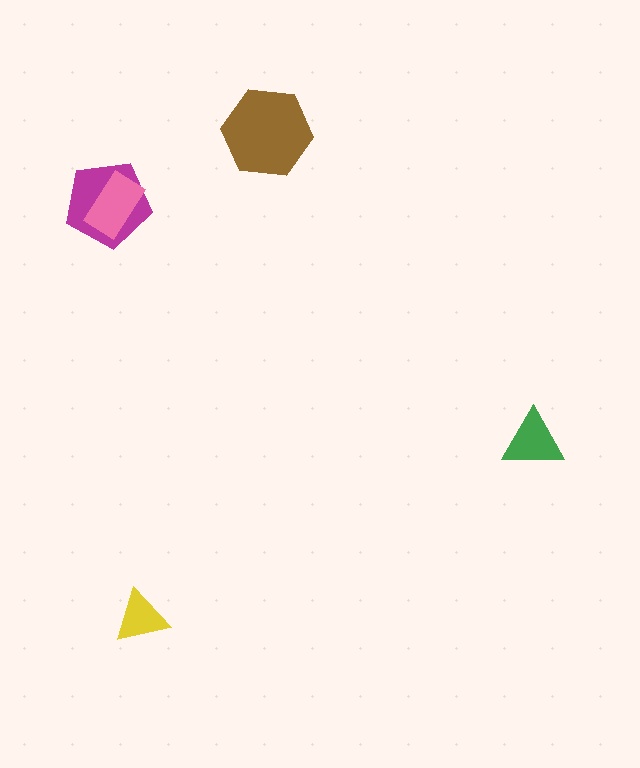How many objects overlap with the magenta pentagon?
1 object overlaps with the magenta pentagon.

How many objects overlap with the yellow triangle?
0 objects overlap with the yellow triangle.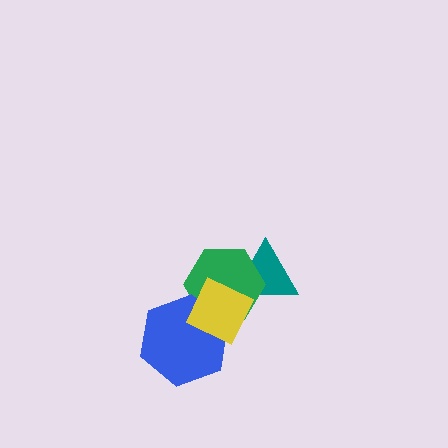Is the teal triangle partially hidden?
Yes, it is partially covered by another shape.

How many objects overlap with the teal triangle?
1 object overlaps with the teal triangle.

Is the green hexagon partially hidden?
Yes, it is partially covered by another shape.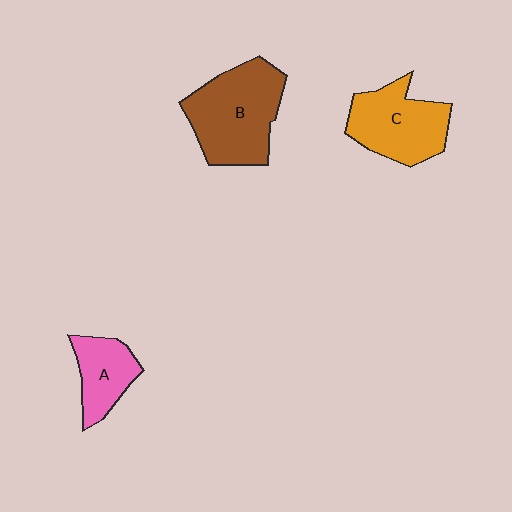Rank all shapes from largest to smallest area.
From largest to smallest: B (brown), C (orange), A (pink).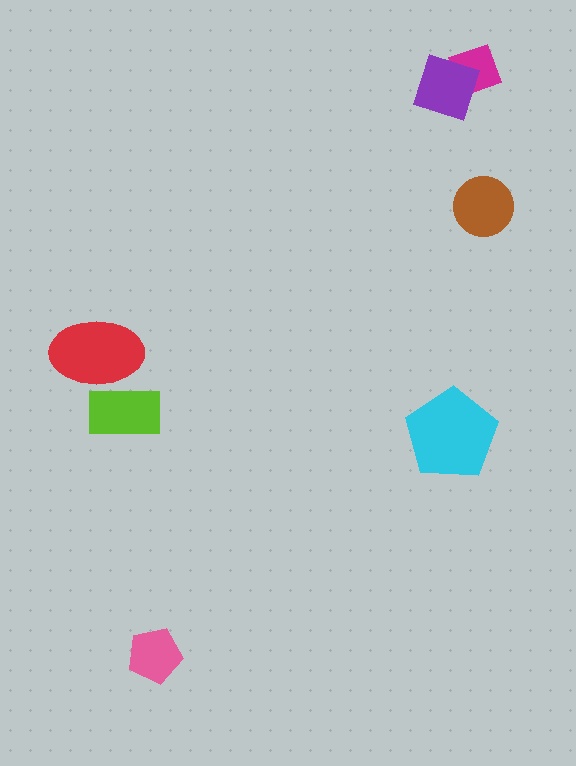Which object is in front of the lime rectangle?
The red ellipse is in front of the lime rectangle.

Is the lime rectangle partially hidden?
Yes, it is partially covered by another shape.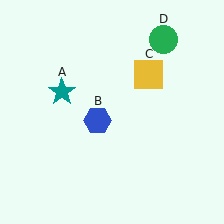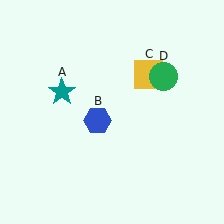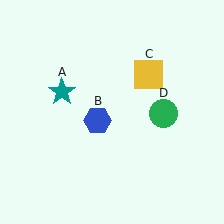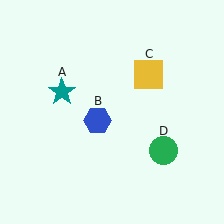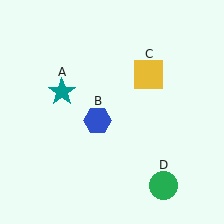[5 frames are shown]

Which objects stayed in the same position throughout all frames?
Teal star (object A) and blue hexagon (object B) and yellow square (object C) remained stationary.